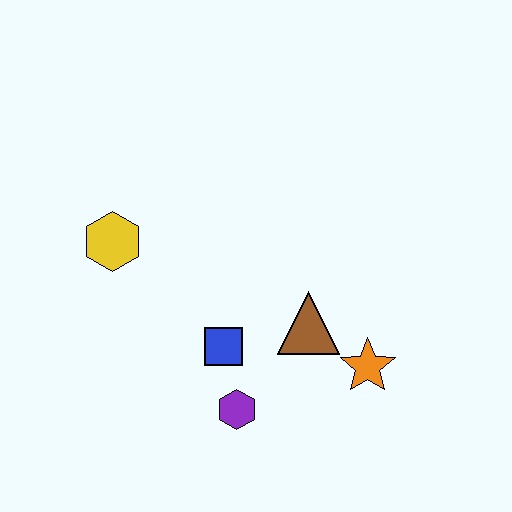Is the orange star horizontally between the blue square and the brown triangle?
No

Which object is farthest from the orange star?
The yellow hexagon is farthest from the orange star.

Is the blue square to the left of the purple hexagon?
Yes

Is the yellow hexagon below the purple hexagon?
No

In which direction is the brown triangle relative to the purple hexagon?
The brown triangle is above the purple hexagon.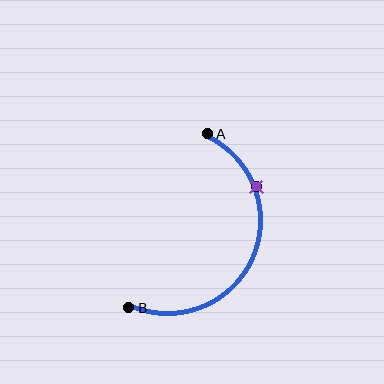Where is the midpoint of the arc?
The arc midpoint is the point on the curve farthest from the straight line joining A and B. It sits to the right of that line.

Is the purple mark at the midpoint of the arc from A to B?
No. The purple mark lies on the arc but is closer to endpoint A. The arc midpoint would be at the point on the curve equidistant along the arc from both A and B.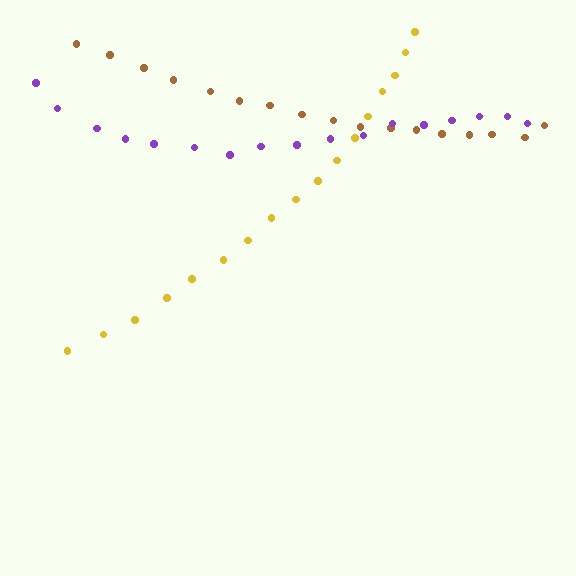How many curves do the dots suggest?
There are 3 distinct paths.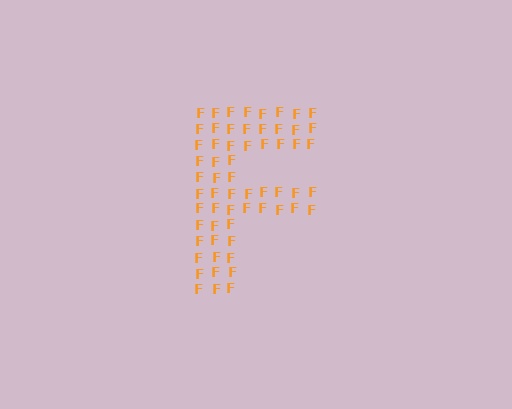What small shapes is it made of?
It is made of small letter F's.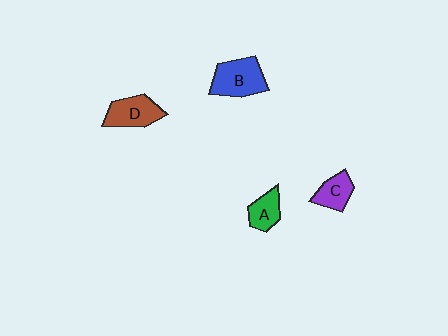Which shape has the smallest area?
Shape A (green).